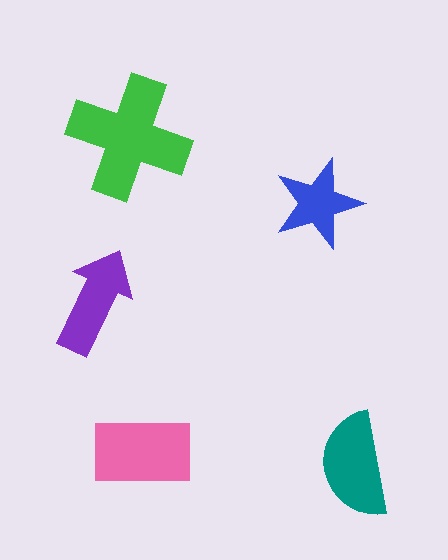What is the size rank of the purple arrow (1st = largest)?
4th.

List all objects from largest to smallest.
The green cross, the pink rectangle, the teal semicircle, the purple arrow, the blue star.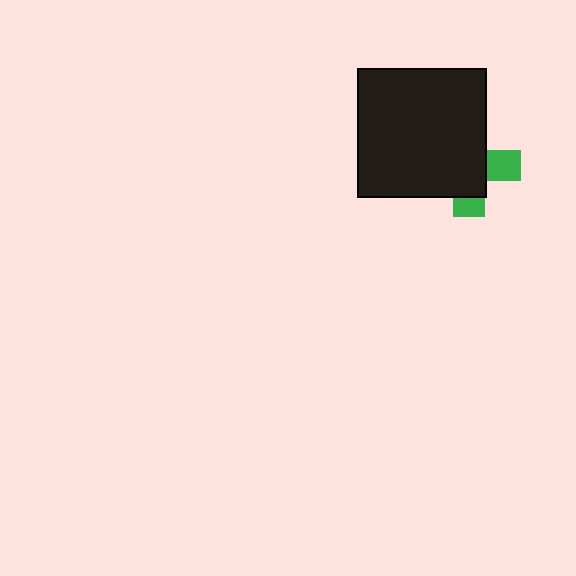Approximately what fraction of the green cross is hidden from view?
Roughly 69% of the green cross is hidden behind the black square.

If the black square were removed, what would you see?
You would see the complete green cross.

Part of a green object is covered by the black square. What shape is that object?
It is a cross.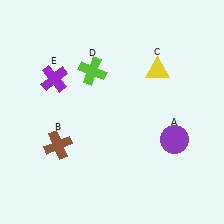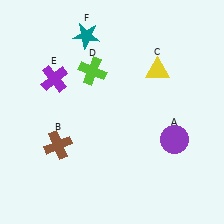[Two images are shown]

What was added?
A teal star (F) was added in Image 2.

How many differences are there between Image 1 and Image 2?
There is 1 difference between the two images.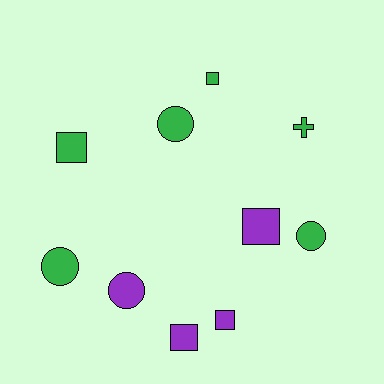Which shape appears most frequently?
Square, with 5 objects.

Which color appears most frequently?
Green, with 6 objects.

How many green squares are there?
There are 2 green squares.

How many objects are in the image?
There are 10 objects.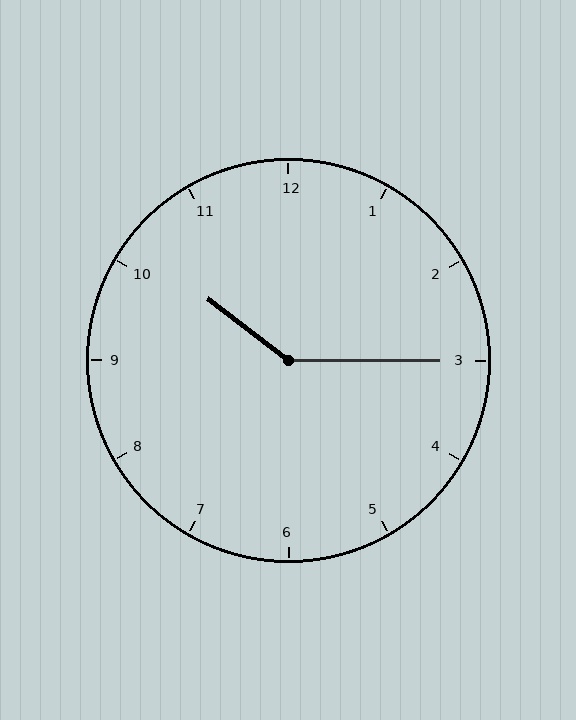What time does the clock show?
10:15.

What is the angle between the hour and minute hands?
Approximately 142 degrees.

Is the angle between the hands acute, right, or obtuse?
It is obtuse.